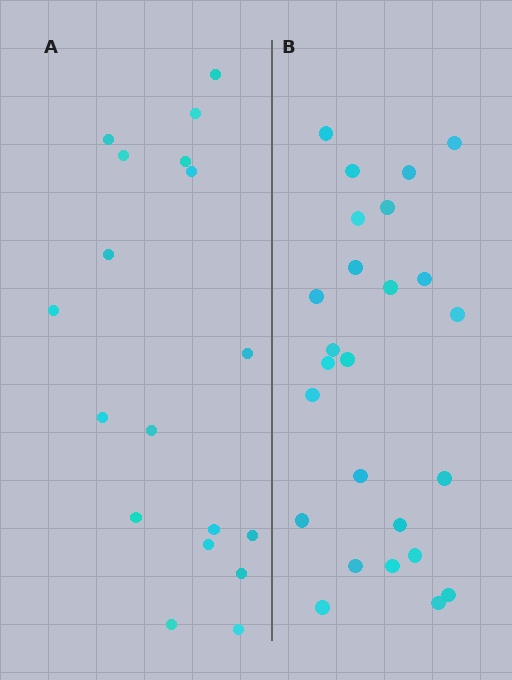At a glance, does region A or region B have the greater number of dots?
Region B (the right region) has more dots.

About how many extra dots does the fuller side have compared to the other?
Region B has roughly 8 or so more dots than region A.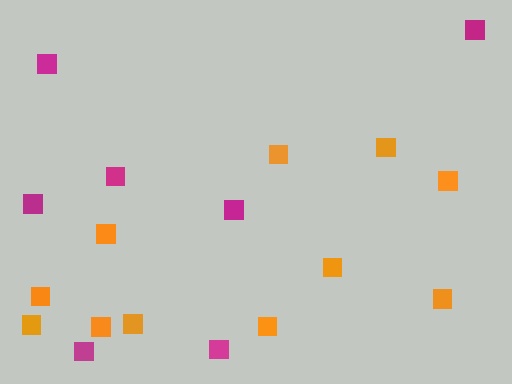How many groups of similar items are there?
There are 2 groups: one group of orange squares (11) and one group of magenta squares (7).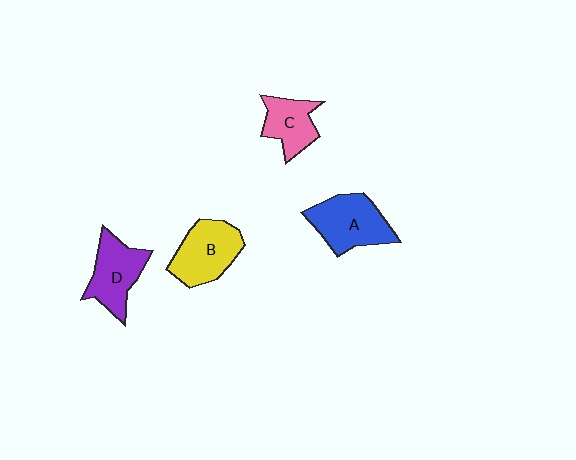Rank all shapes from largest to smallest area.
From largest to smallest: A (blue), B (yellow), D (purple), C (pink).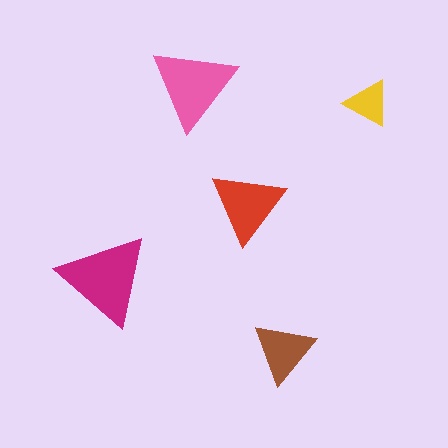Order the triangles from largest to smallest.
the magenta one, the pink one, the red one, the brown one, the yellow one.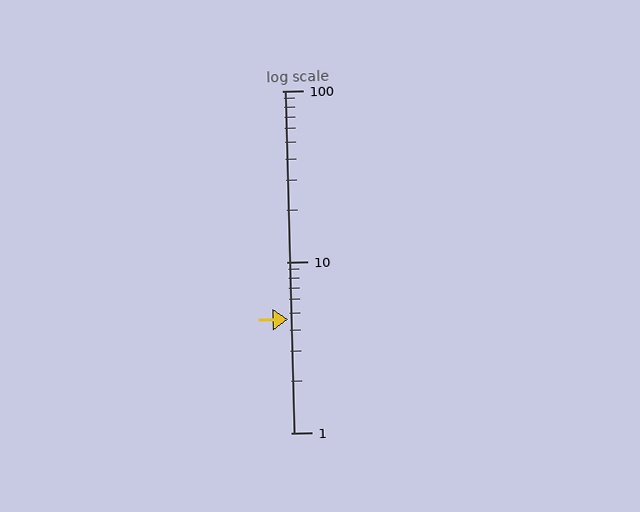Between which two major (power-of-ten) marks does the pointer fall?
The pointer is between 1 and 10.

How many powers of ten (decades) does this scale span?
The scale spans 2 decades, from 1 to 100.